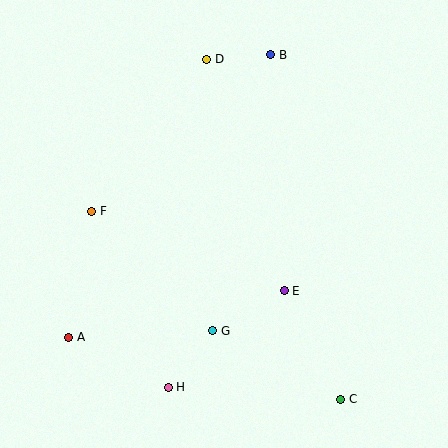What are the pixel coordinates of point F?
Point F is at (92, 211).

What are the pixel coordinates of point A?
Point A is at (69, 337).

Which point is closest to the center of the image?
Point E at (284, 291) is closest to the center.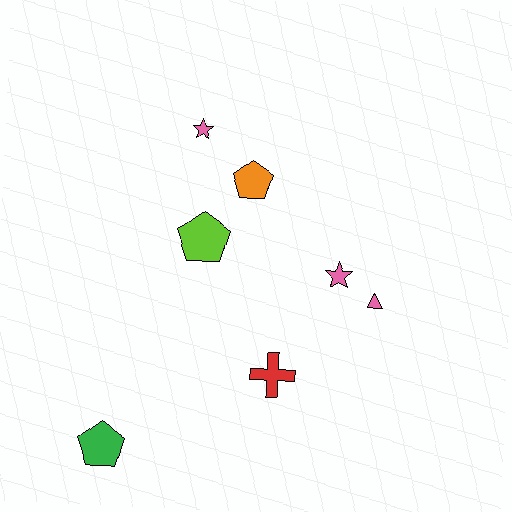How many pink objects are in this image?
There are 3 pink objects.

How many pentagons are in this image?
There are 3 pentagons.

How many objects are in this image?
There are 7 objects.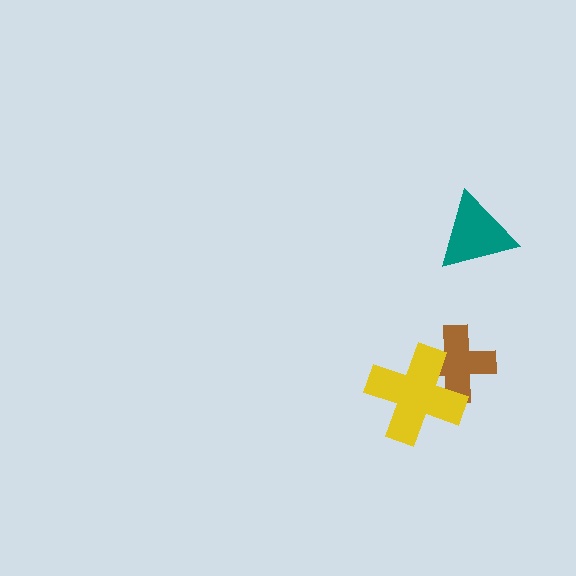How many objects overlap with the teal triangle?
0 objects overlap with the teal triangle.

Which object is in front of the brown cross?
The yellow cross is in front of the brown cross.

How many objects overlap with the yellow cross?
1 object overlaps with the yellow cross.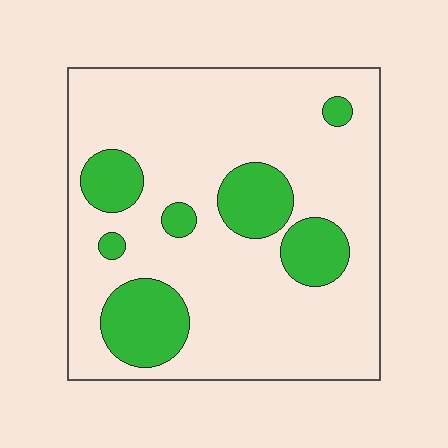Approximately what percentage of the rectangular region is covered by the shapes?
Approximately 20%.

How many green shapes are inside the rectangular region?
7.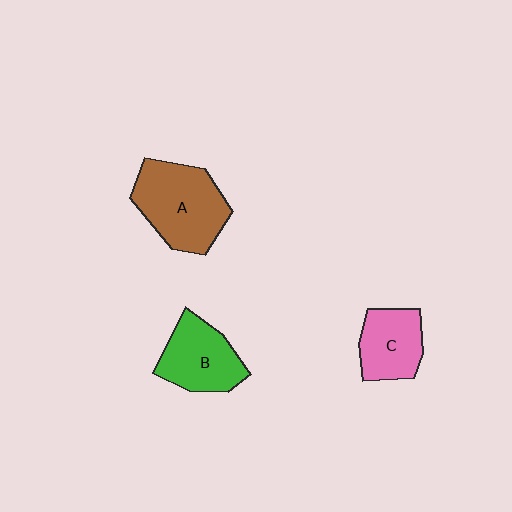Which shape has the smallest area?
Shape C (pink).